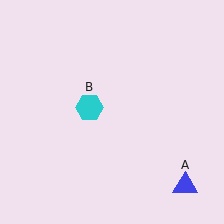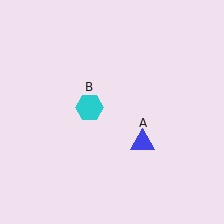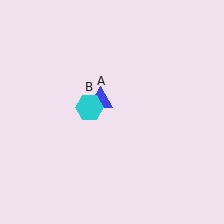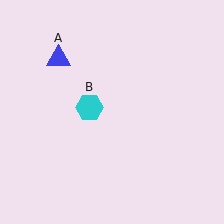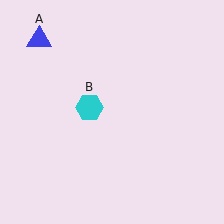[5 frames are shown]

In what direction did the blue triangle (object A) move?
The blue triangle (object A) moved up and to the left.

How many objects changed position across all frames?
1 object changed position: blue triangle (object A).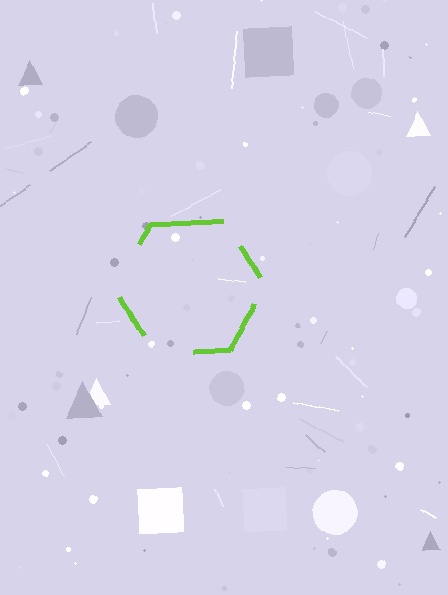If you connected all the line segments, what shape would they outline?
They would outline a hexagon.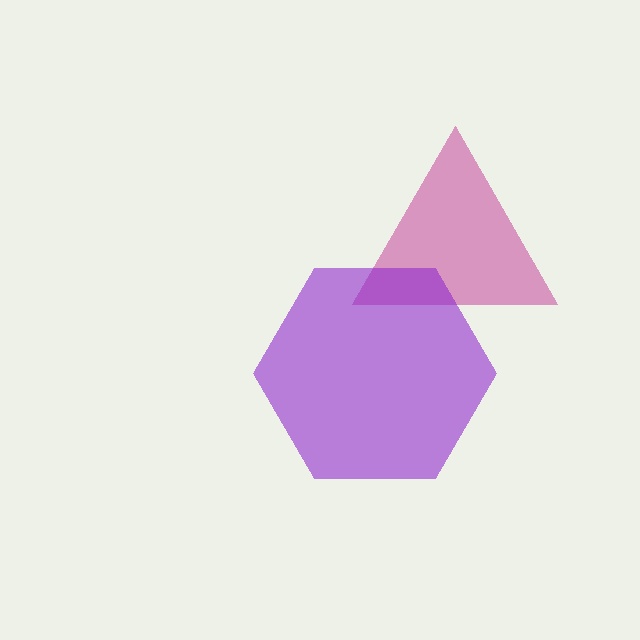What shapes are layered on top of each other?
The layered shapes are: a magenta triangle, a purple hexagon.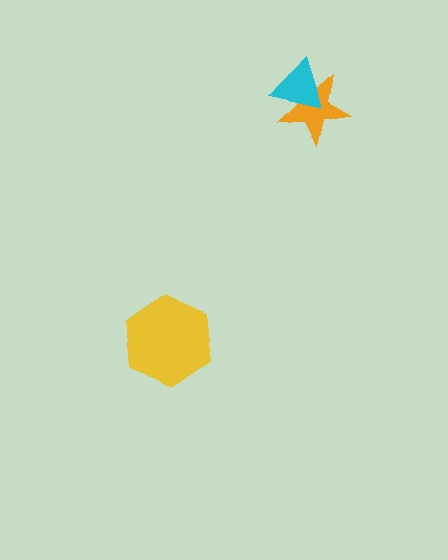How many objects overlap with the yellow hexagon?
0 objects overlap with the yellow hexagon.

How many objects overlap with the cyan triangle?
1 object overlaps with the cyan triangle.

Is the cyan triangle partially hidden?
No, no other shape covers it.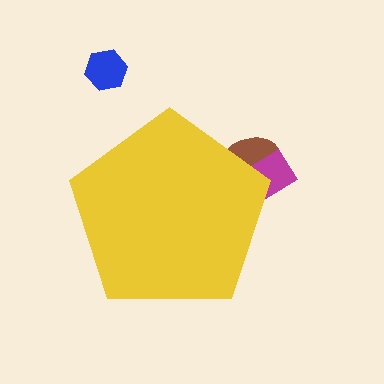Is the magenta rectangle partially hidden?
Yes, the magenta rectangle is partially hidden behind the yellow pentagon.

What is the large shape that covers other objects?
A yellow pentagon.